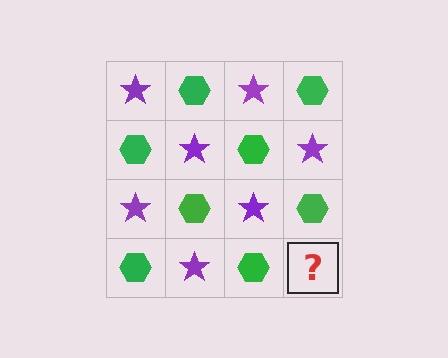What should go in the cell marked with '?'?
The missing cell should contain a purple star.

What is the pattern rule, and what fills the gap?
The rule is that it alternates purple star and green hexagon in a checkerboard pattern. The gap should be filled with a purple star.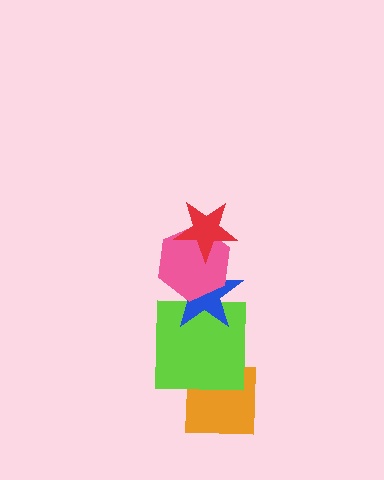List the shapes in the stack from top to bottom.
From top to bottom: the red star, the pink hexagon, the blue star, the lime square, the orange square.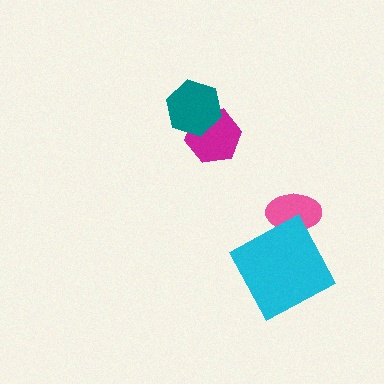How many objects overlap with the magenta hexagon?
1 object overlaps with the magenta hexagon.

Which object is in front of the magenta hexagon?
The teal hexagon is in front of the magenta hexagon.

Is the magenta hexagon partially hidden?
Yes, it is partially covered by another shape.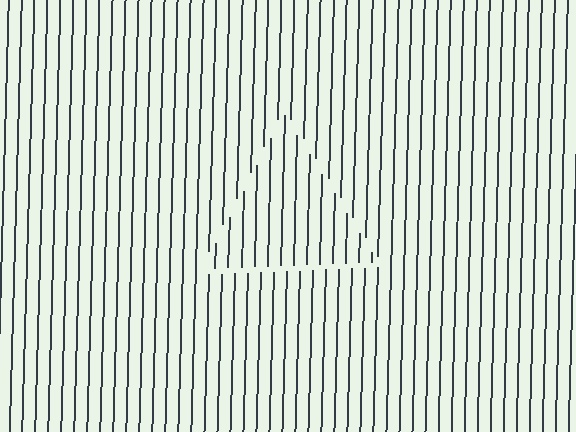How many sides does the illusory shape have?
3 sides — the line-ends trace a triangle.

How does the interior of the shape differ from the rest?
The interior of the shape contains the same grating, shifted by half a period — the contour is defined by the phase discontinuity where line-ends from the inner and outer gratings abut.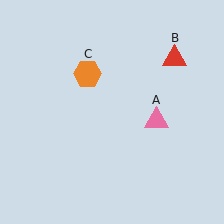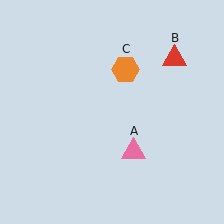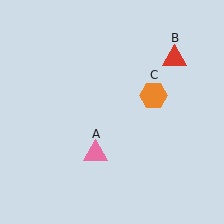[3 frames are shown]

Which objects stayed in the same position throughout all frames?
Red triangle (object B) remained stationary.